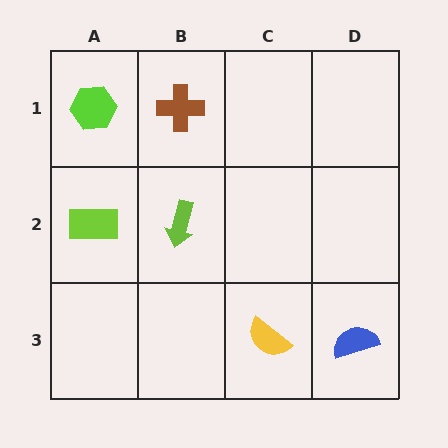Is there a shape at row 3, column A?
No, that cell is empty.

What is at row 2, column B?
A lime arrow.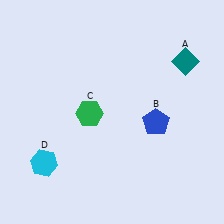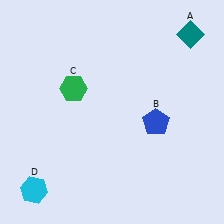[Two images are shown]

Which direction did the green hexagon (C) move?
The green hexagon (C) moved up.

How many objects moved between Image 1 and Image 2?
3 objects moved between the two images.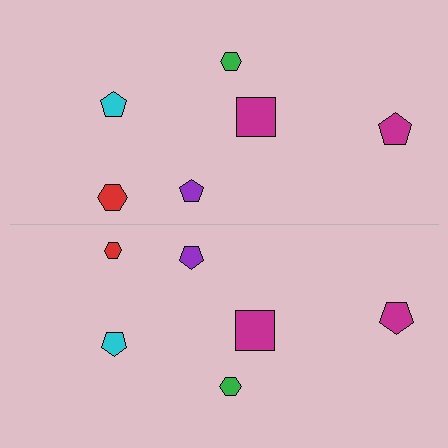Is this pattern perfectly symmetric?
No, the pattern is not perfectly symmetric. The red hexagon on the bottom side has a different size than its mirror counterpart.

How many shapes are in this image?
There are 12 shapes in this image.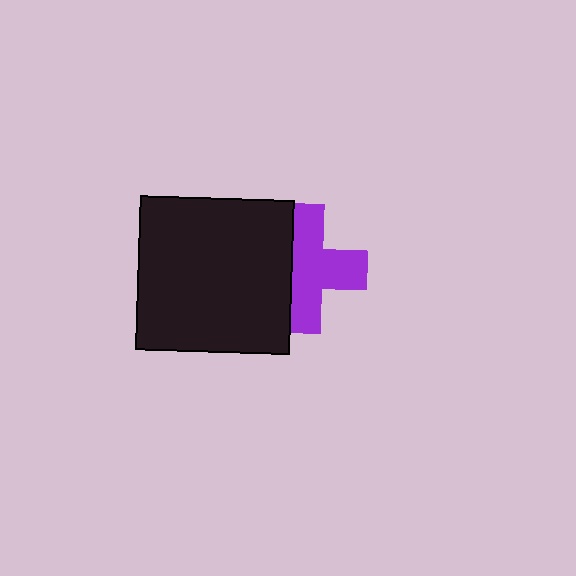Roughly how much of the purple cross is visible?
Most of it is visible (roughly 65%).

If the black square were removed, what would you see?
You would see the complete purple cross.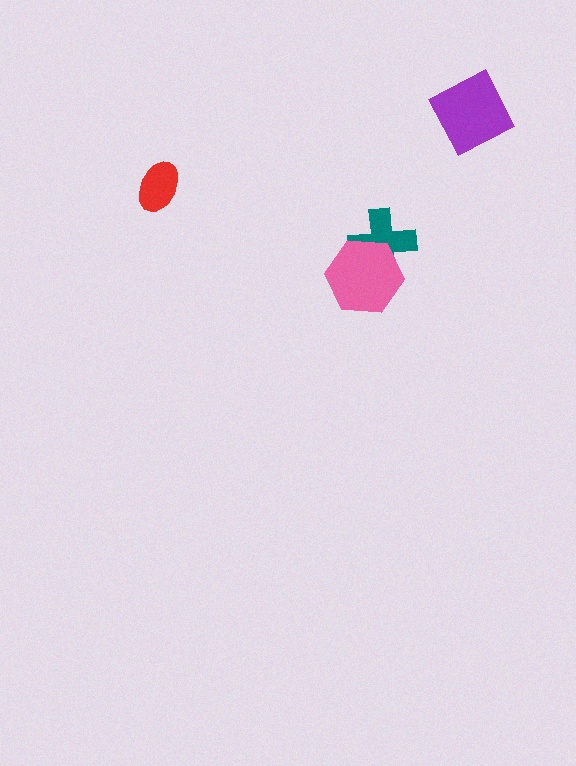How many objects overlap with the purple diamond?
0 objects overlap with the purple diamond.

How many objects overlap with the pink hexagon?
1 object overlaps with the pink hexagon.